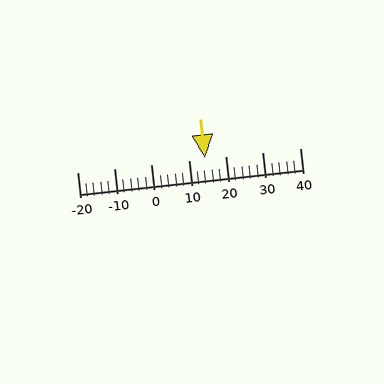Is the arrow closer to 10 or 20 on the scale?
The arrow is closer to 10.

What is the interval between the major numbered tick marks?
The major tick marks are spaced 10 units apart.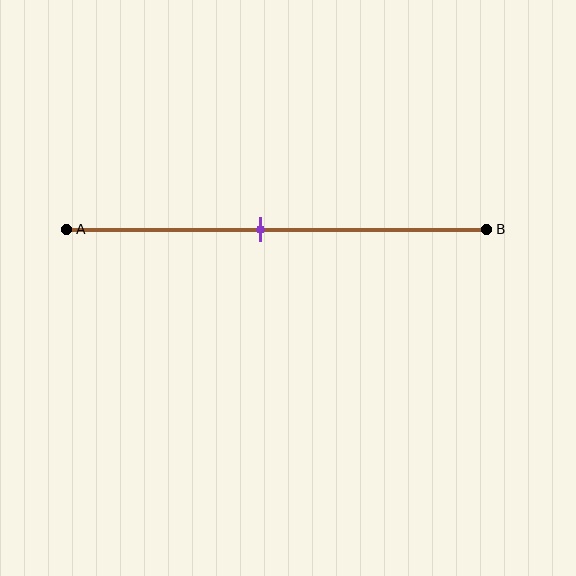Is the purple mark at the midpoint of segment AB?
No, the mark is at about 45% from A, not at the 50% midpoint.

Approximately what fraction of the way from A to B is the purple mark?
The purple mark is approximately 45% of the way from A to B.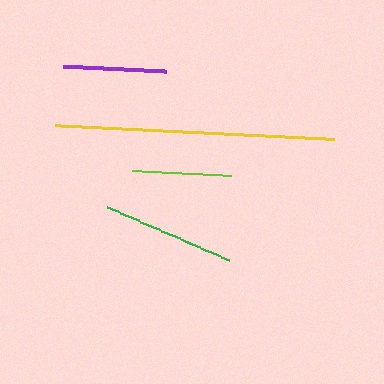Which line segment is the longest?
The yellow line is the longest at approximately 279 pixels.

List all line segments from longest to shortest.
From longest to shortest: yellow, green, purple, lime.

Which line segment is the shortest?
The lime line is the shortest at approximately 99 pixels.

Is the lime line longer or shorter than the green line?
The green line is longer than the lime line.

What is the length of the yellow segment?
The yellow segment is approximately 279 pixels long.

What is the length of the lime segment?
The lime segment is approximately 99 pixels long.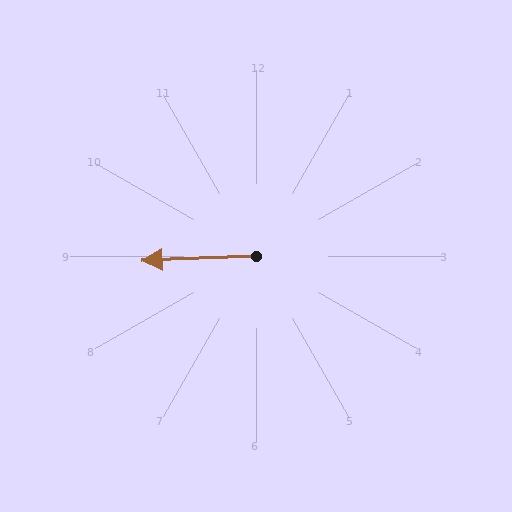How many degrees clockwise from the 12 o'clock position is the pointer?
Approximately 268 degrees.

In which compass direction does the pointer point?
West.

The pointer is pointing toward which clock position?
Roughly 9 o'clock.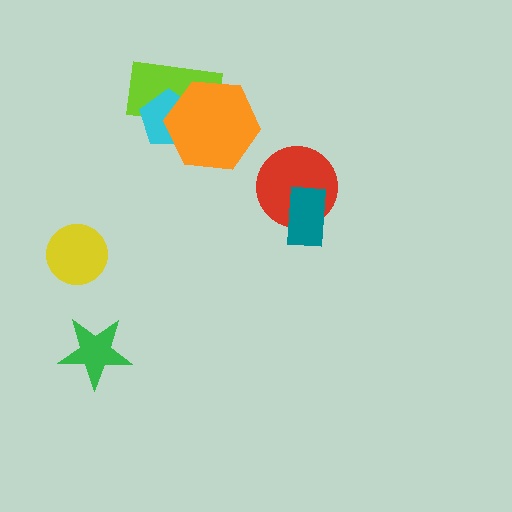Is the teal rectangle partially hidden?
No, no other shape covers it.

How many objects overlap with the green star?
0 objects overlap with the green star.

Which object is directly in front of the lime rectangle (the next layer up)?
The cyan pentagon is directly in front of the lime rectangle.